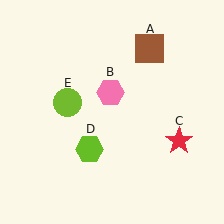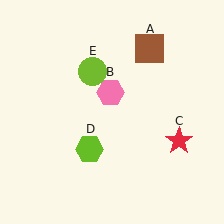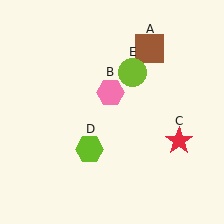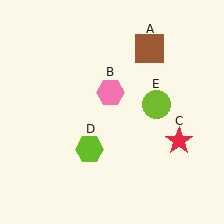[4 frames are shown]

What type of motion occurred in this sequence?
The lime circle (object E) rotated clockwise around the center of the scene.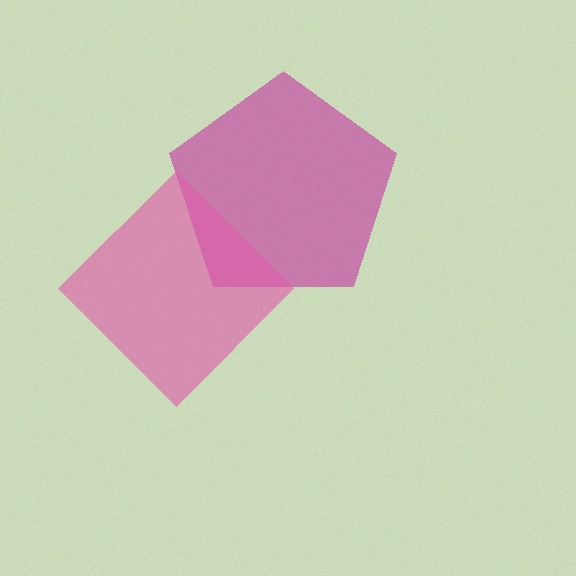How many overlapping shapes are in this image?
There are 2 overlapping shapes in the image.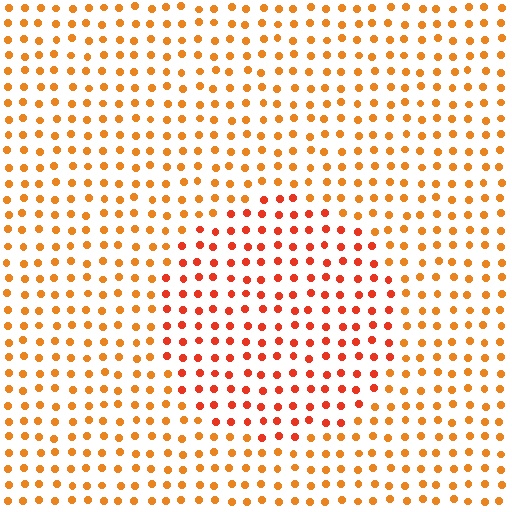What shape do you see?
I see a circle.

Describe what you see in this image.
The image is filled with small orange elements in a uniform arrangement. A circle-shaped region is visible where the elements are tinted to a slightly different hue, forming a subtle color boundary.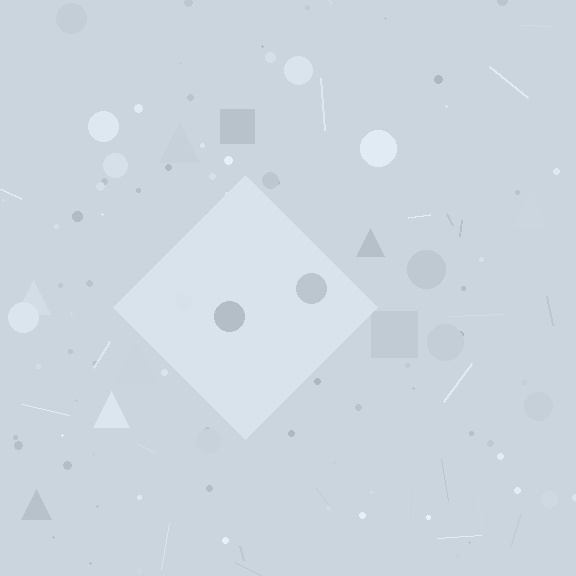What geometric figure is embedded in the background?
A diamond is embedded in the background.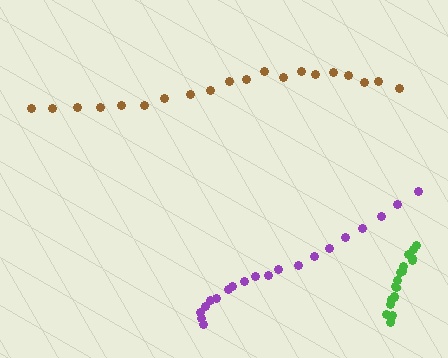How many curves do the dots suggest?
There are 3 distinct paths.